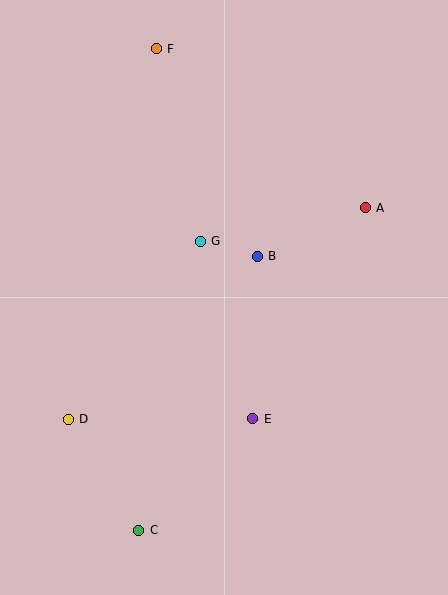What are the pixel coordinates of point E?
Point E is at (252, 419).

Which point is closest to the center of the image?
Point B at (257, 256) is closest to the center.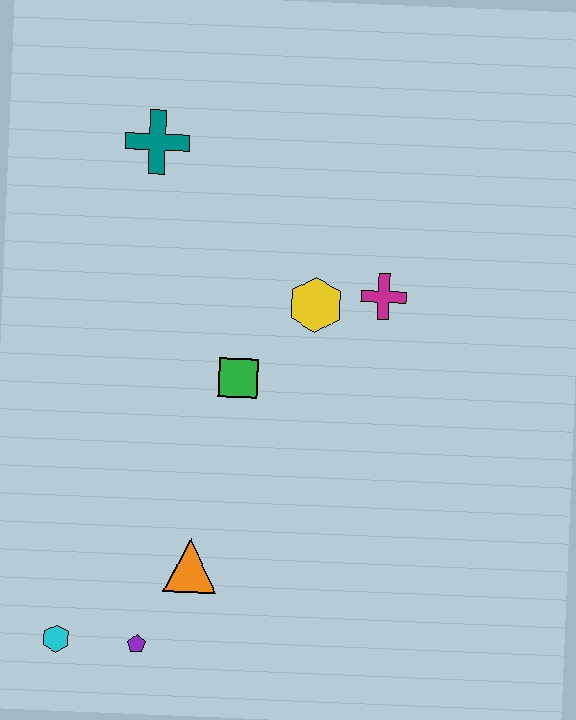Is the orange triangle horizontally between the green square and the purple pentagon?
Yes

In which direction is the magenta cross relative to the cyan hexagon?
The magenta cross is above the cyan hexagon.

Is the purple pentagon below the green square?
Yes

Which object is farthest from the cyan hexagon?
The teal cross is farthest from the cyan hexagon.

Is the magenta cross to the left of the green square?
No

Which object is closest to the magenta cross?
The yellow hexagon is closest to the magenta cross.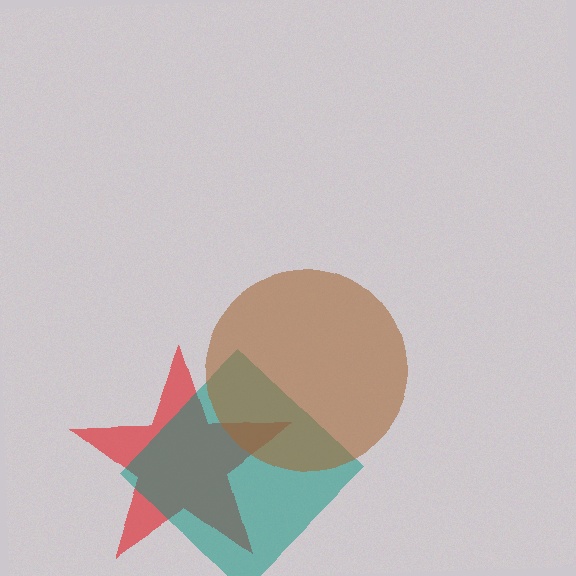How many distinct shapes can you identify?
There are 3 distinct shapes: a red star, a teal diamond, a brown circle.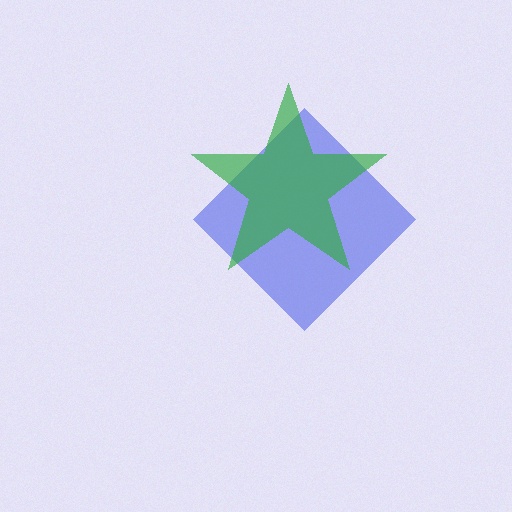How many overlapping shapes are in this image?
There are 2 overlapping shapes in the image.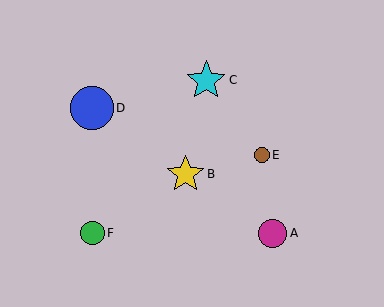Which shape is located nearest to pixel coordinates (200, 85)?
The cyan star (labeled C) at (206, 80) is nearest to that location.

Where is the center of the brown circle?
The center of the brown circle is at (262, 155).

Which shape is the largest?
The blue circle (labeled D) is the largest.